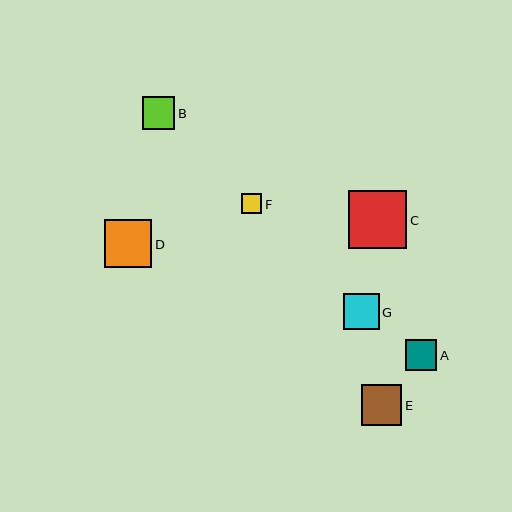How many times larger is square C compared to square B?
Square C is approximately 1.8 times the size of square B.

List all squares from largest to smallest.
From largest to smallest: C, D, E, G, B, A, F.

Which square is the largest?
Square C is the largest with a size of approximately 58 pixels.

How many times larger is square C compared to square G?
Square C is approximately 1.6 times the size of square G.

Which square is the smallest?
Square F is the smallest with a size of approximately 20 pixels.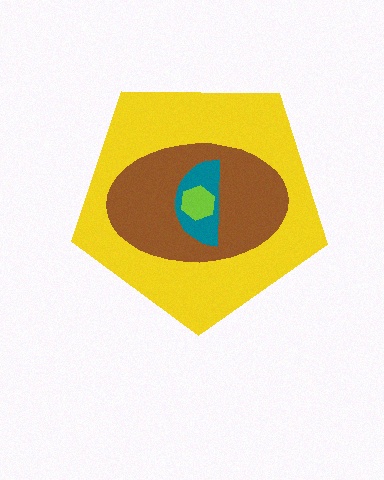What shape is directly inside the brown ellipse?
The teal semicircle.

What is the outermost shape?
The yellow pentagon.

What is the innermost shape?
The lime hexagon.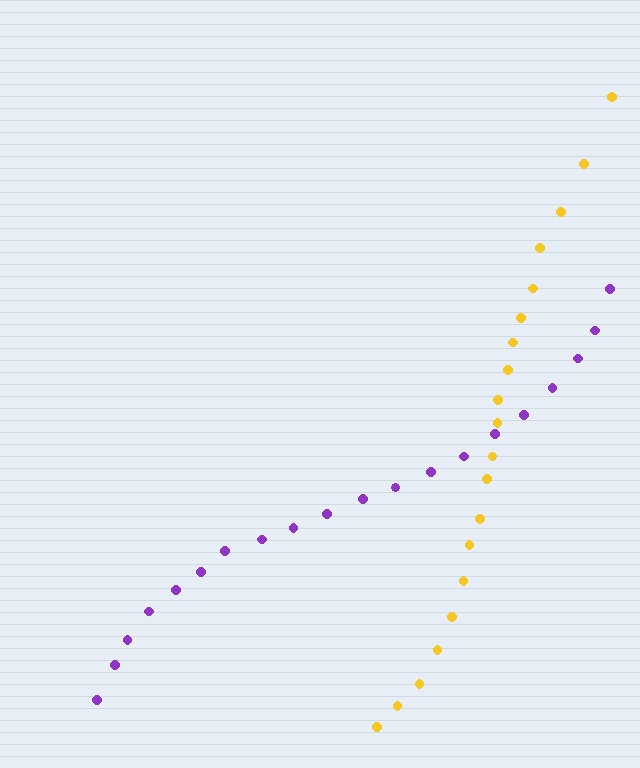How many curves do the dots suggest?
There are 2 distinct paths.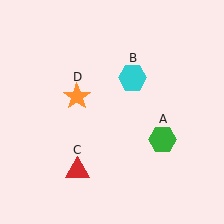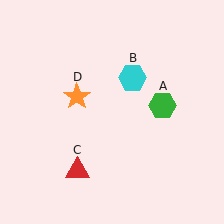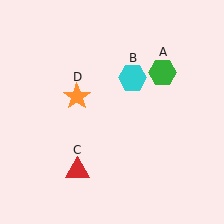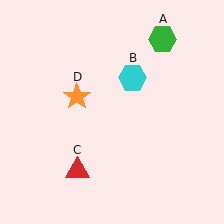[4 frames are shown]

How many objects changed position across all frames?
1 object changed position: green hexagon (object A).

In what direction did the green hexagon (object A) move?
The green hexagon (object A) moved up.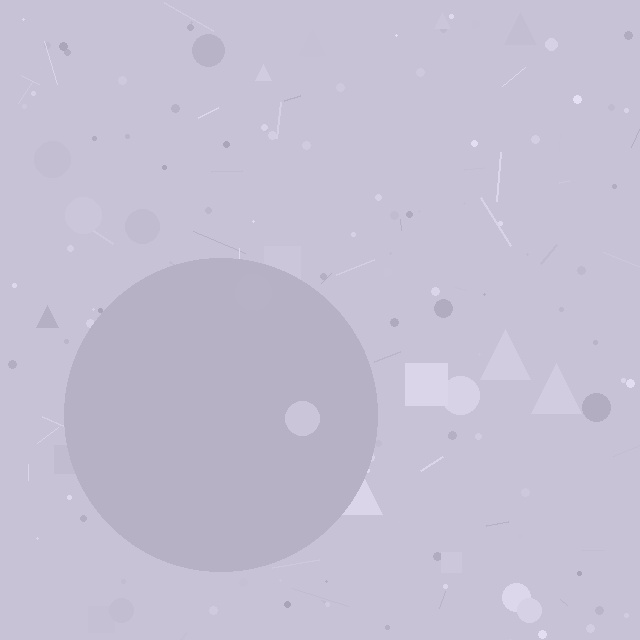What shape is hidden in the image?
A circle is hidden in the image.